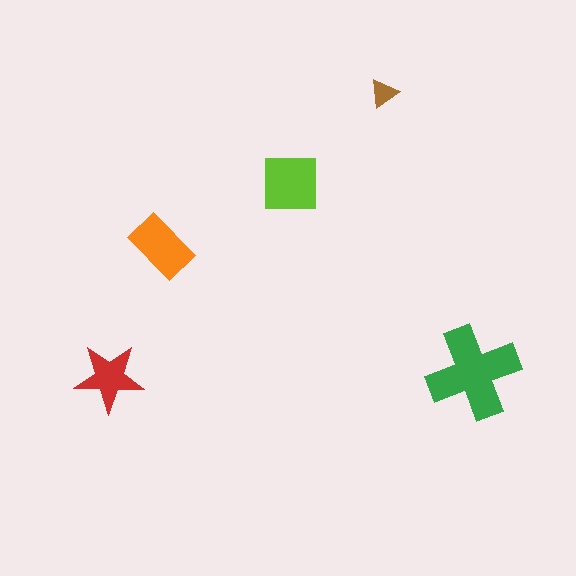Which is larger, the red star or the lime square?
The lime square.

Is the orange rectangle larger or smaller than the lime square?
Smaller.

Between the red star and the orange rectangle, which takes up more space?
The orange rectangle.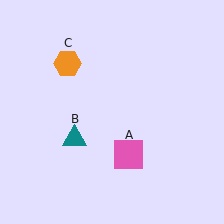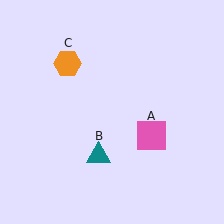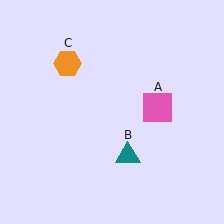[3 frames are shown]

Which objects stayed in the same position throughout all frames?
Orange hexagon (object C) remained stationary.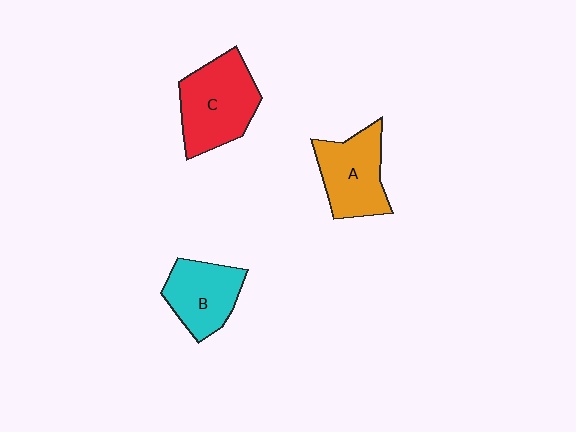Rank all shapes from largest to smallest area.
From largest to smallest: C (red), A (orange), B (cyan).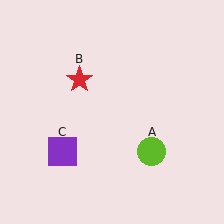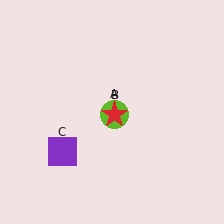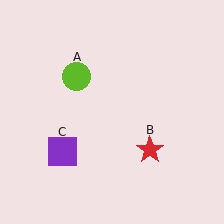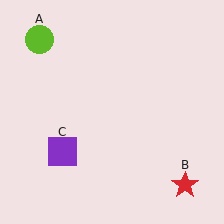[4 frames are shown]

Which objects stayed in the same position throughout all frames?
Purple square (object C) remained stationary.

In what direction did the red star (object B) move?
The red star (object B) moved down and to the right.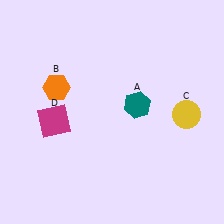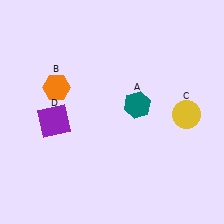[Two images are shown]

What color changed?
The square (D) changed from magenta in Image 1 to purple in Image 2.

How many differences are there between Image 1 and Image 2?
There is 1 difference between the two images.